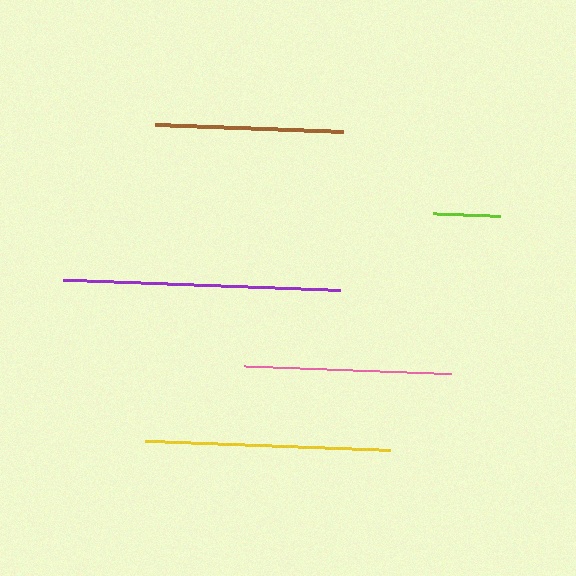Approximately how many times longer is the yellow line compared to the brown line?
The yellow line is approximately 1.3 times the length of the brown line.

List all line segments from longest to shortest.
From longest to shortest: purple, yellow, pink, brown, lime.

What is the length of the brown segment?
The brown segment is approximately 188 pixels long.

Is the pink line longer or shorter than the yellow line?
The yellow line is longer than the pink line.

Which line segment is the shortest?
The lime line is the shortest at approximately 67 pixels.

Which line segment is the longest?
The purple line is the longest at approximately 277 pixels.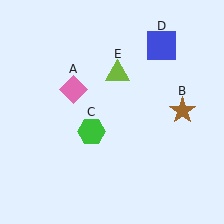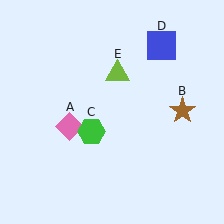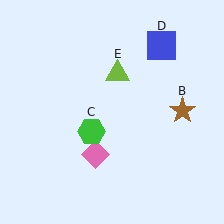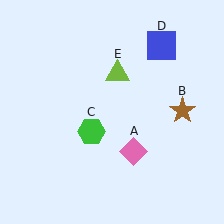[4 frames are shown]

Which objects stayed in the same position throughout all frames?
Brown star (object B) and green hexagon (object C) and blue square (object D) and lime triangle (object E) remained stationary.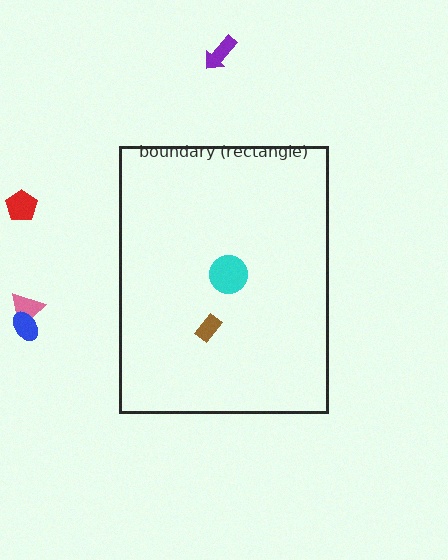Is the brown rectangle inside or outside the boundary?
Inside.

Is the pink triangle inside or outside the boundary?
Outside.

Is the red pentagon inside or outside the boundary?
Outside.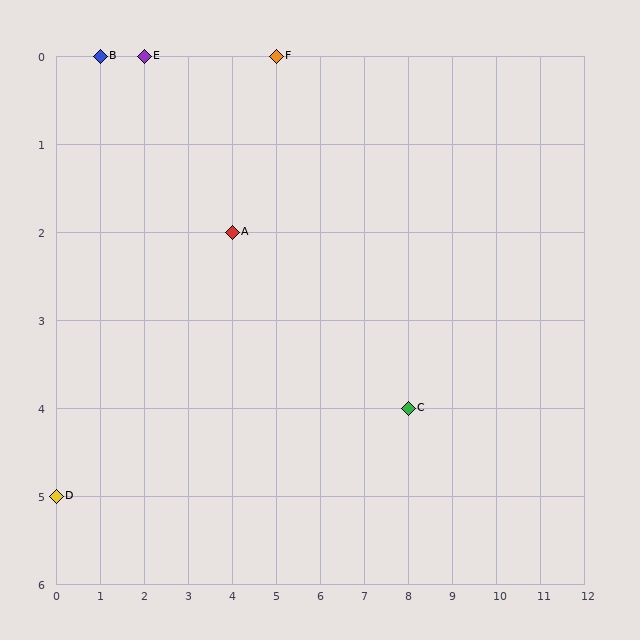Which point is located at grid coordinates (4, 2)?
Point A is at (4, 2).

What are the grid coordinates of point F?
Point F is at grid coordinates (5, 0).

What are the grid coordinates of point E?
Point E is at grid coordinates (2, 0).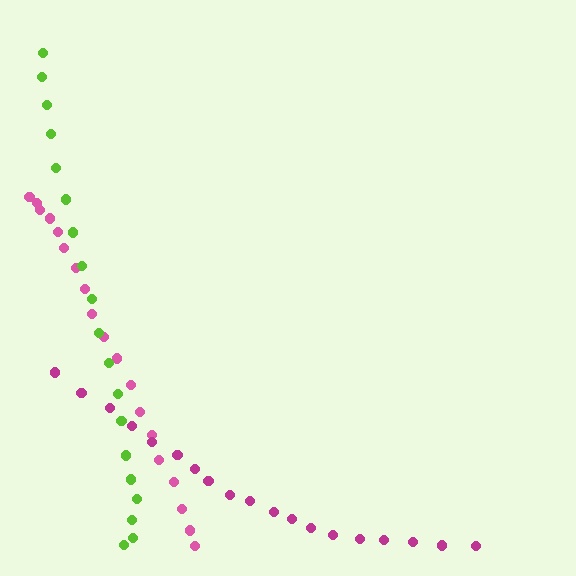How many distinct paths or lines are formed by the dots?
There are 3 distinct paths.